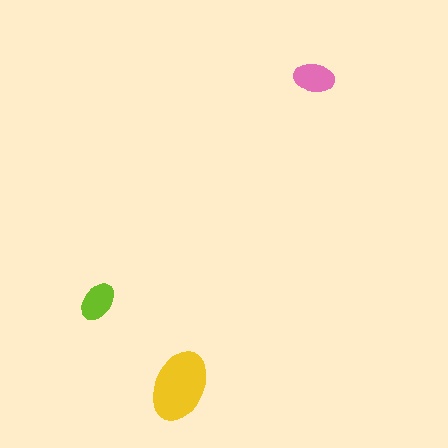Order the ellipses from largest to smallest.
the yellow one, the pink one, the lime one.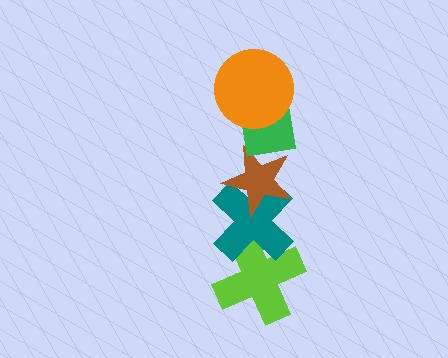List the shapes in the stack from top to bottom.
From top to bottom: the orange circle, the green rectangle, the brown star, the teal cross, the lime cross.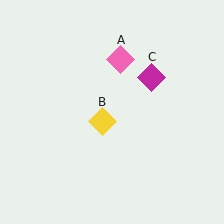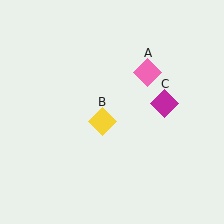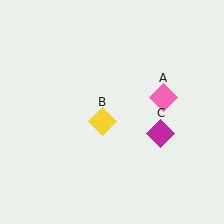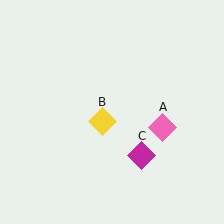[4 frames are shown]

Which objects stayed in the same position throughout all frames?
Yellow diamond (object B) remained stationary.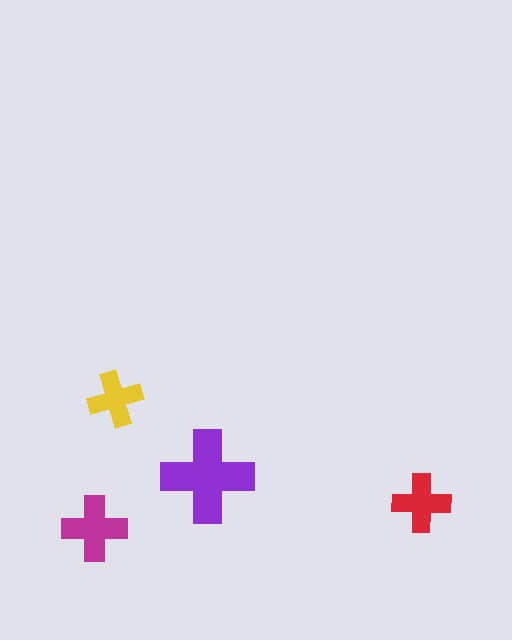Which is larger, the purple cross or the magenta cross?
The purple one.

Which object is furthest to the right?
The red cross is rightmost.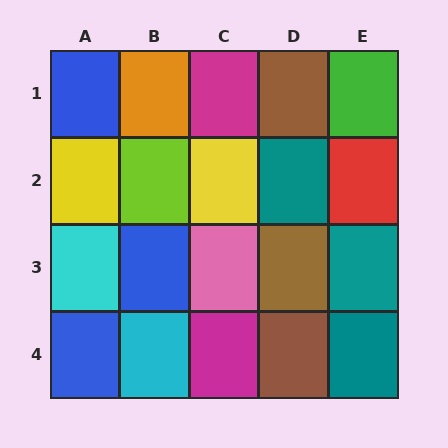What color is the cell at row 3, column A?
Cyan.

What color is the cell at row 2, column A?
Yellow.